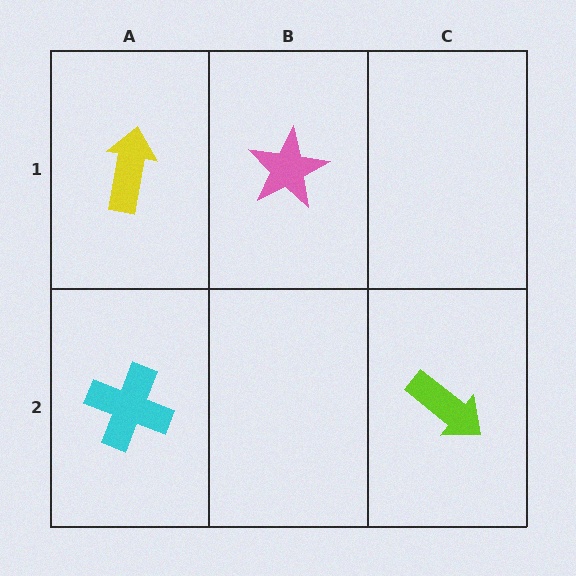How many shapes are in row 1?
2 shapes.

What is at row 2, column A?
A cyan cross.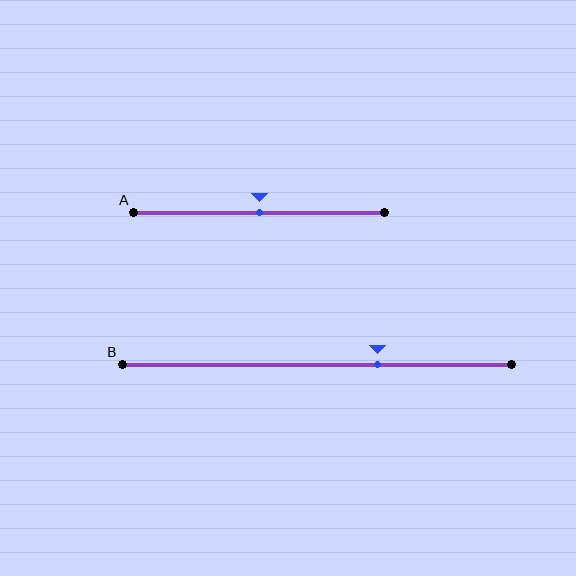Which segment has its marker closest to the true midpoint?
Segment A has its marker closest to the true midpoint.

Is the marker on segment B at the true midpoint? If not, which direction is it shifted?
No, the marker on segment B is shifted to the right by about 16% of the segment length.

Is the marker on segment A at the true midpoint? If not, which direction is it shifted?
Yes, the marker on segment A is at the true midpoint.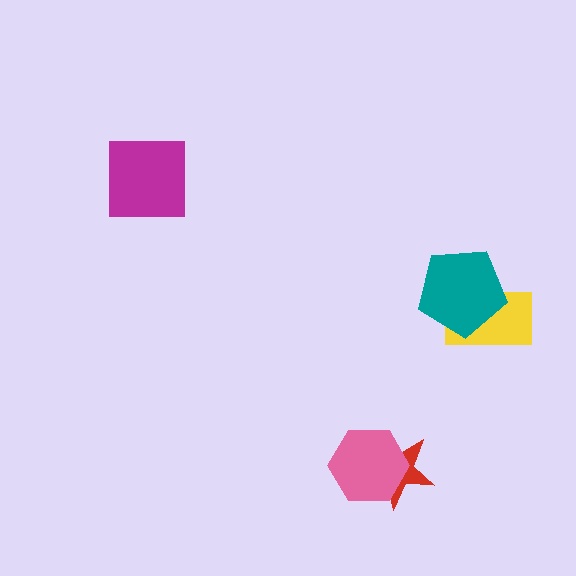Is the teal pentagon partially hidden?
No, no other shape covers it.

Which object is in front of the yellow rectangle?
The teal pentagon is in front of the yellow rectangle.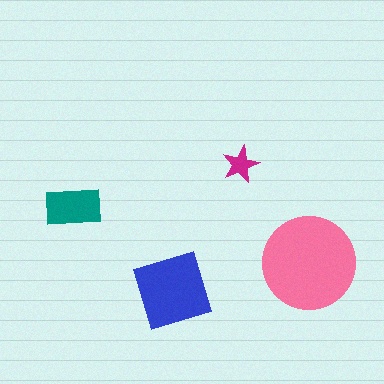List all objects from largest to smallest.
The pink circle, the blue diamond, the teal rectangle, the magenta star.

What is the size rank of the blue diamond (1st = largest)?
2nd.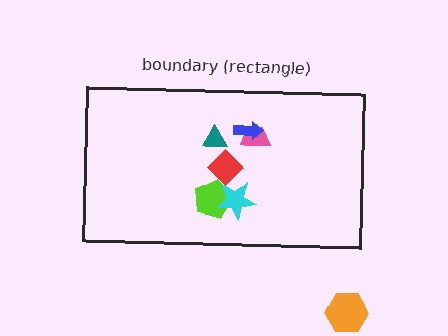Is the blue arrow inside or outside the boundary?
Inside.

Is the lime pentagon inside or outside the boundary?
Inside.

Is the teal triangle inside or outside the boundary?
Inside.